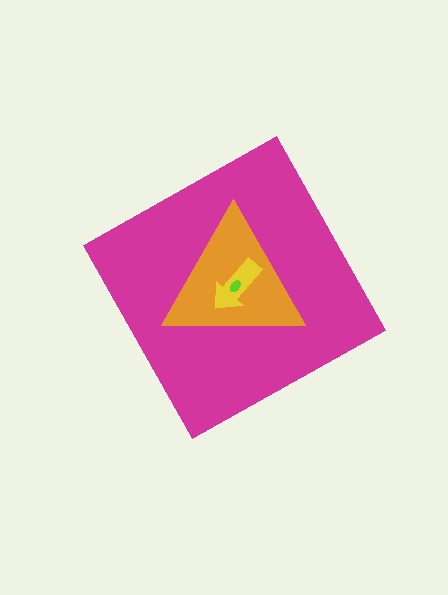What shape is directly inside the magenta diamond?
The orange triangle.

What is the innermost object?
The lime ellipse.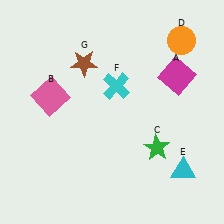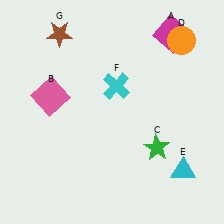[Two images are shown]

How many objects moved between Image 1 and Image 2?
2 objects moved between the two images.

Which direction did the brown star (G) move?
The brown star (G) moved up.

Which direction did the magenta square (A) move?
The magenta square (A) moved up.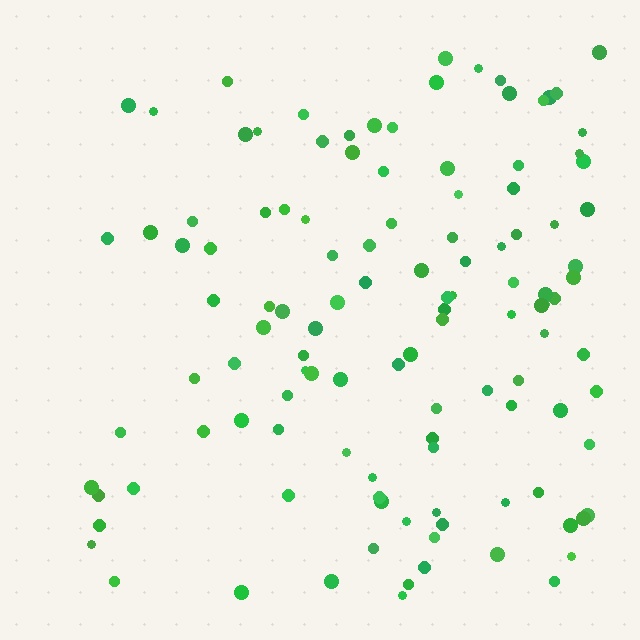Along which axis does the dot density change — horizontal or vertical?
Horizontal.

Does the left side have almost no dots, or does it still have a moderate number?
Still a moderate number, just noticeably fewer than the right.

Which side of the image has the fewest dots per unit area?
The left.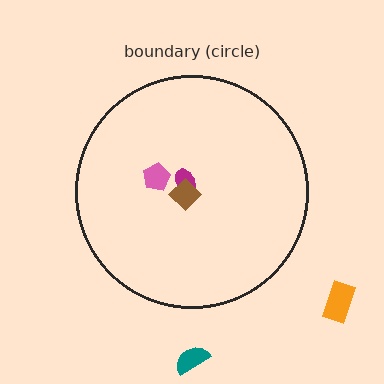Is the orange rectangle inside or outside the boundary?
Outside.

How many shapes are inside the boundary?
3 inside, 2 outside.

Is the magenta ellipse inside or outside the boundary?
Inside.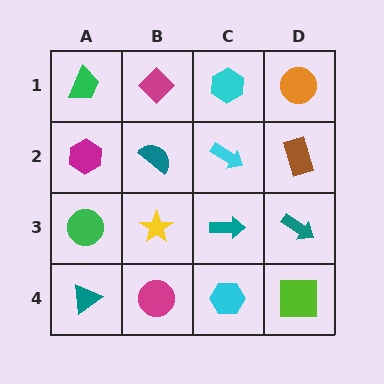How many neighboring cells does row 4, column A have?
2.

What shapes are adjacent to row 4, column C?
A teal arrow (row 3, column C), a magenta circle (row 4, column B), a lime square (row 4, column D).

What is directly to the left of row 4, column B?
A teal triangle.